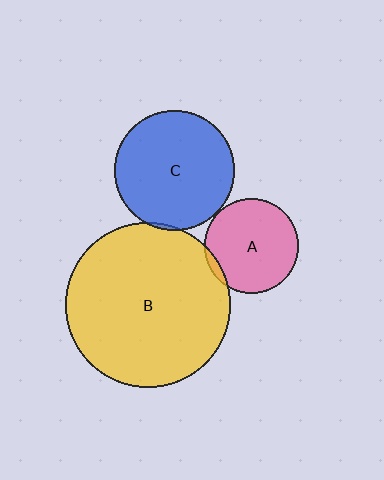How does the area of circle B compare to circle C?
Approximately 1.9 times.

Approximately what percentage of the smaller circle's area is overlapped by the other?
Approximately 5%.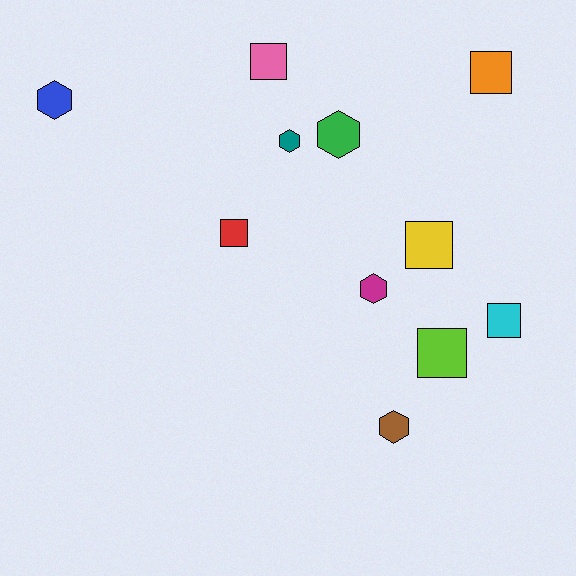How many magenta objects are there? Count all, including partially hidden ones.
There is 1 magenta object.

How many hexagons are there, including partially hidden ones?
There are 5 hexagons.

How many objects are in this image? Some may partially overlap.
There are 11 objects.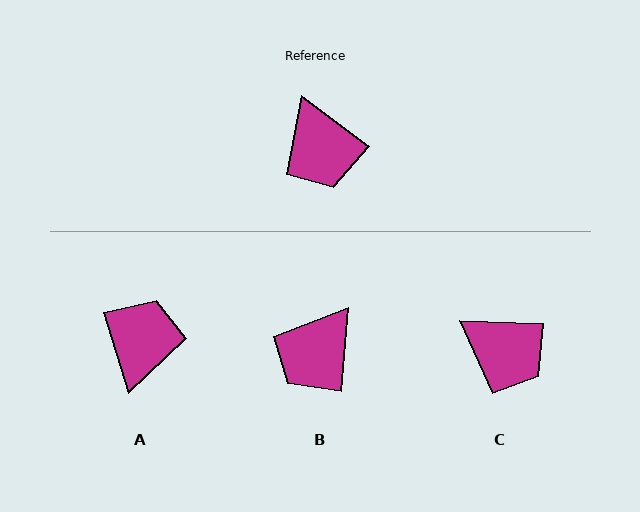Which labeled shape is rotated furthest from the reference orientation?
A, about 144 degrees away.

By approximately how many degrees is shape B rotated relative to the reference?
Approximately 58 degrees clockwise.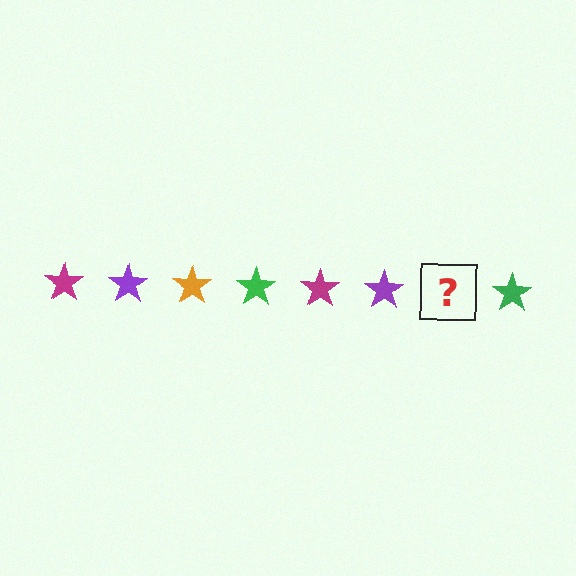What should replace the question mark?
The question mark should be replaced with an orange star.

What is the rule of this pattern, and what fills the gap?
The rule is that the pattern cycles through magenta, purple, orange, green stars. The gap should be filled with an orange star.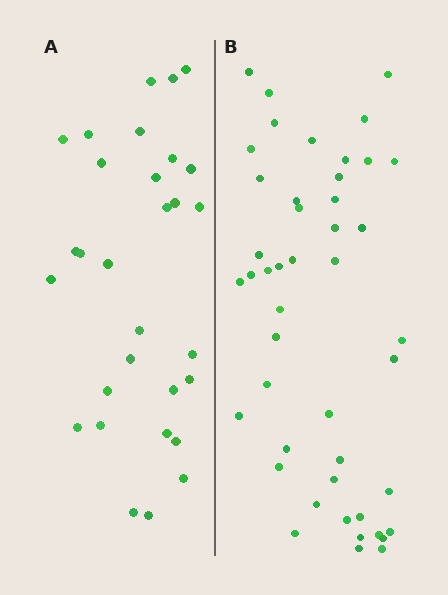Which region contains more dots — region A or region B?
Region B (the right region) has more dots.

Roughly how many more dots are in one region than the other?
Region B has approximately 15 more dots than region A.